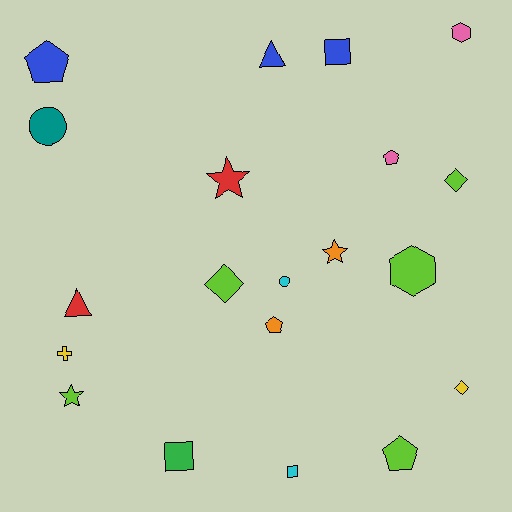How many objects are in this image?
There are 20 objects.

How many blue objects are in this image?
There are 3 blue objects.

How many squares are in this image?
There are 3 squares.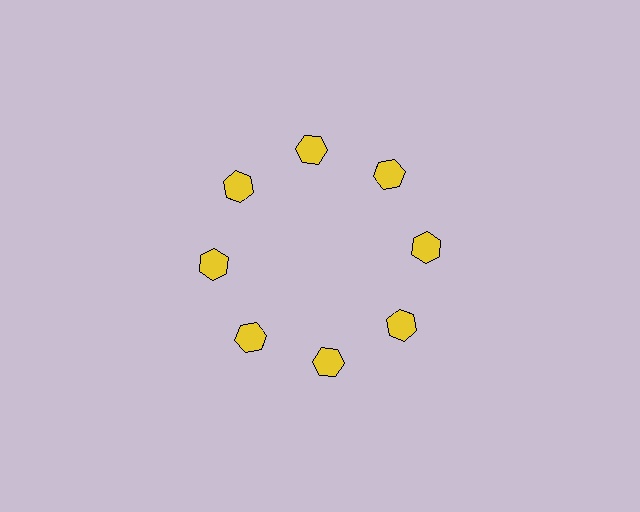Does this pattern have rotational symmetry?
Yes, this pattern has 8-fold rotational symmetry. It looks the same after rotating 45 degrees around the center.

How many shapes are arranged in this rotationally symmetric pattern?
There are 8 shapes, arranged in 8 groups of 1.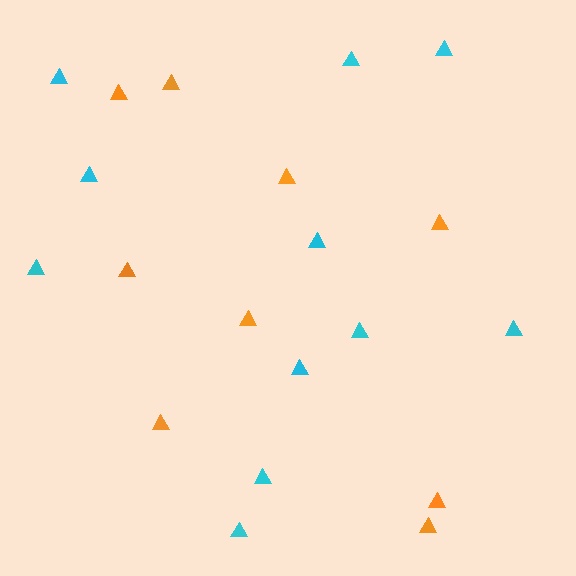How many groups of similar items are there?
There are 2 groups: one group of cyan triangles (11) and one group of orange triangles (9).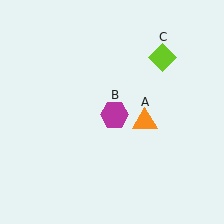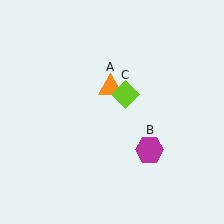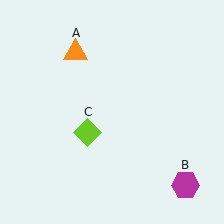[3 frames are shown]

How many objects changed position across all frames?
3 objects changed position: orange triangle (object A), magenta hexagon (object B), lime diamond (object C).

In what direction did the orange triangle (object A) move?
The orange triangle (object A) moved up and to the left.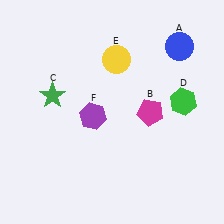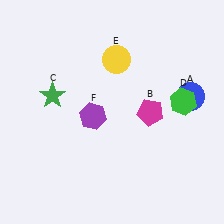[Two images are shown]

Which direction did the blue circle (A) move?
The blue circle (A) moved down.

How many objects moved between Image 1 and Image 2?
1 object moved between the two images.